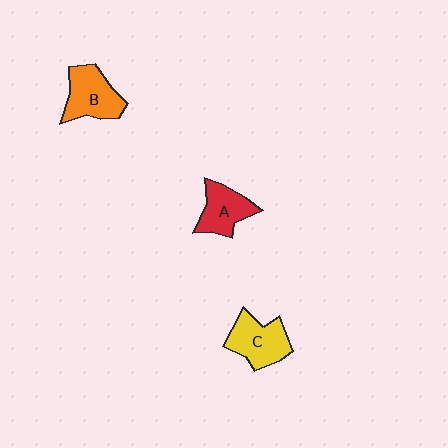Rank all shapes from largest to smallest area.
From largest to smallest: B (orange), C (yellow), A (red).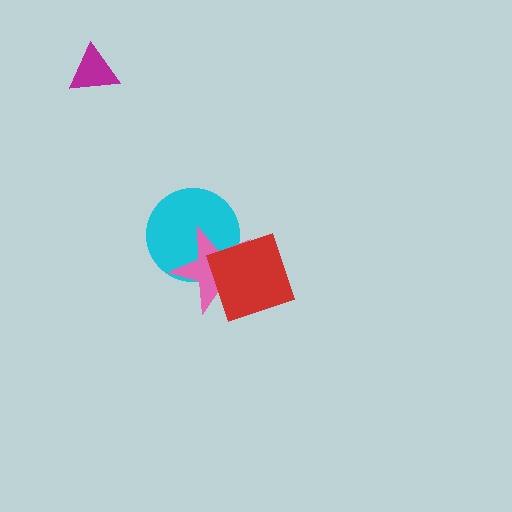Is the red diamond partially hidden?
No, no other shape covers it.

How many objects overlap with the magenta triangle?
0 objects overlap with the magenta triangle.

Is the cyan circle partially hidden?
Yes, it is partially covered by another shape.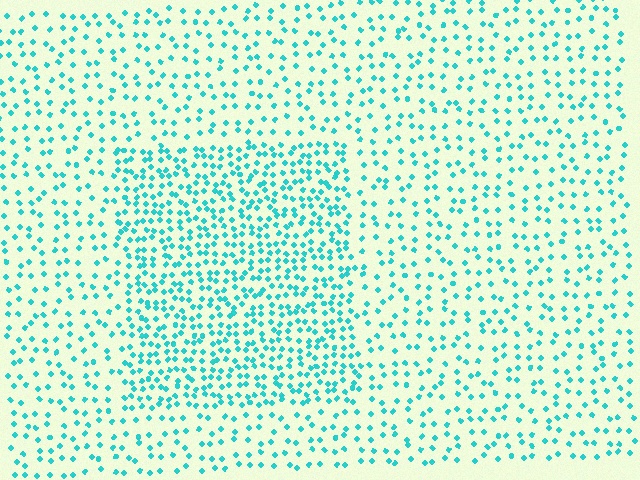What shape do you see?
I see a rectangle.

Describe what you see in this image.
The image contains small cyan elements arranged at two different densities. A rectangle-shaped region is visible where the elements are more densely packed than the surrounding area.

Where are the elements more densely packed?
The elements are more densely packed inside the rectangle boundary.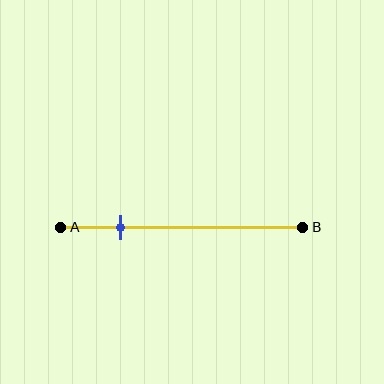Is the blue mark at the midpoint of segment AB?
No, the mark is at about 25% from A, not at the 50% midpoint.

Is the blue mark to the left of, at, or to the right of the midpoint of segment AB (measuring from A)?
The blue mark is to the left of the midpoint of segment AB.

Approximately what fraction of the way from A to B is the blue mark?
The blue mark is approximately 25% of the way from A to B.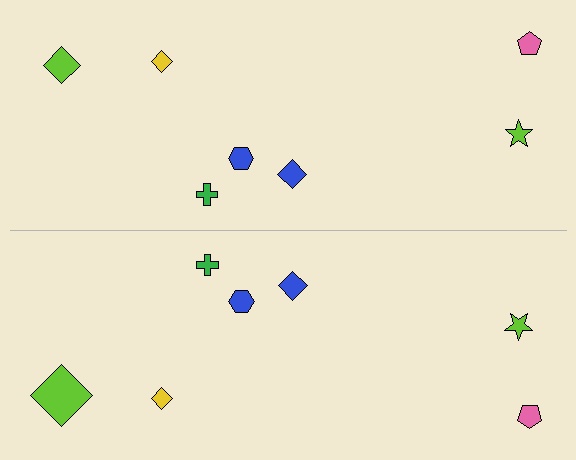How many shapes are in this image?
There are 14 shapes in this image.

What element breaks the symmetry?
The lime diamond on the bottom side has a different size than its mirror counterpart.